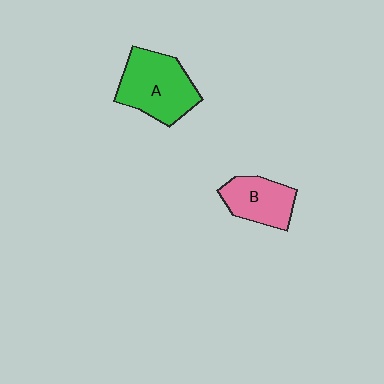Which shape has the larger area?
Shape A (green).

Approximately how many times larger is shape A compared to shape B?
Approximately 1.5 times.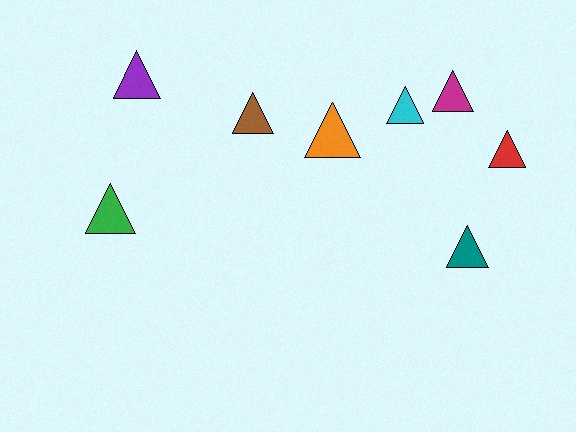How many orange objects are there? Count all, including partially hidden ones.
There is 1 orange object.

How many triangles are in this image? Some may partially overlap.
There are 8 triangles.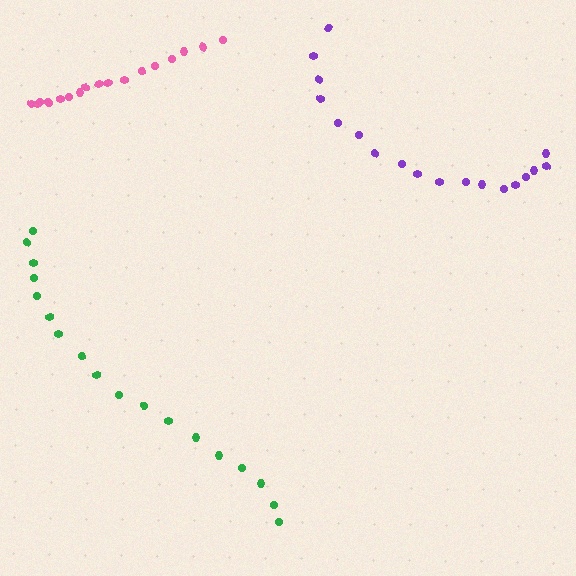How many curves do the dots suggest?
There are 3 distinct paths.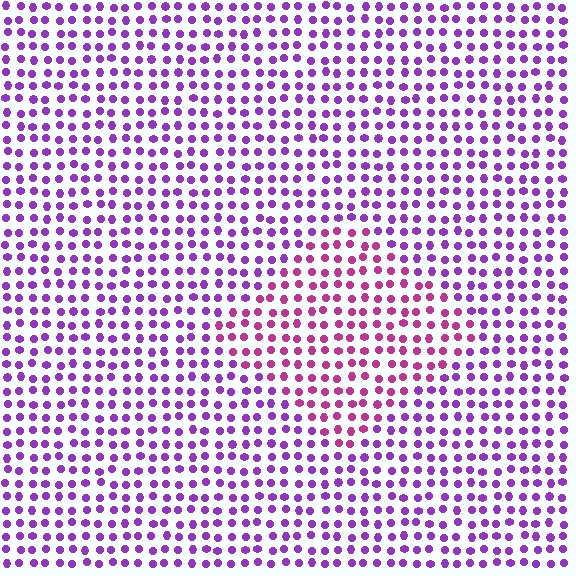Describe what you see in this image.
The image is filled with small purple elements in a uniform arrangement. A diamond-shaped region is visible where the elements are tinted to a slightly different hue, forming a subtle color boundary.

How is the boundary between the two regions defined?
The boundary is defined purely by a slight shift in hue (about 38 degrees). Spacing, size, and orientation are identical on both sides.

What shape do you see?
I see a diamond.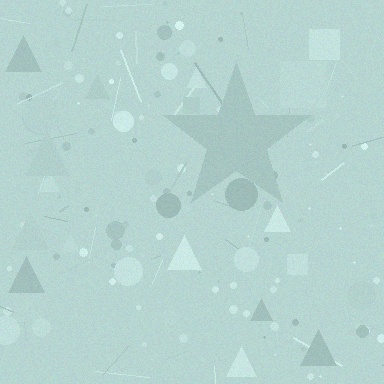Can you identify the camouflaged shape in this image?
The camouflaged shape is a star.